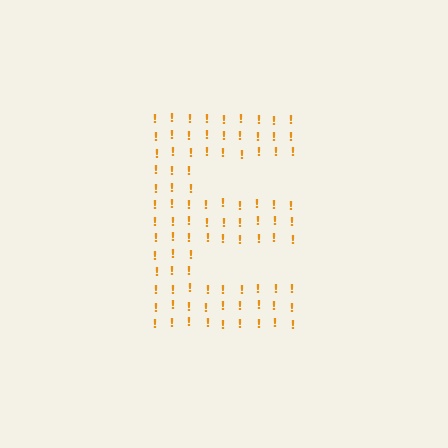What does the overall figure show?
The overall figure shows the letter E.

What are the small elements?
The small elements are exclamation marks.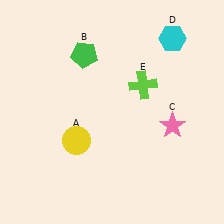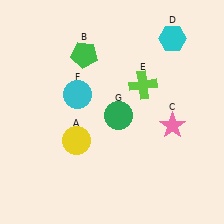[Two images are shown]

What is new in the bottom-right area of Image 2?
A green circle (G) was added in the bottom-right area of Image 2.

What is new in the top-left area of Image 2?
A cyan circle (F) was added in the top-left area of Image 2.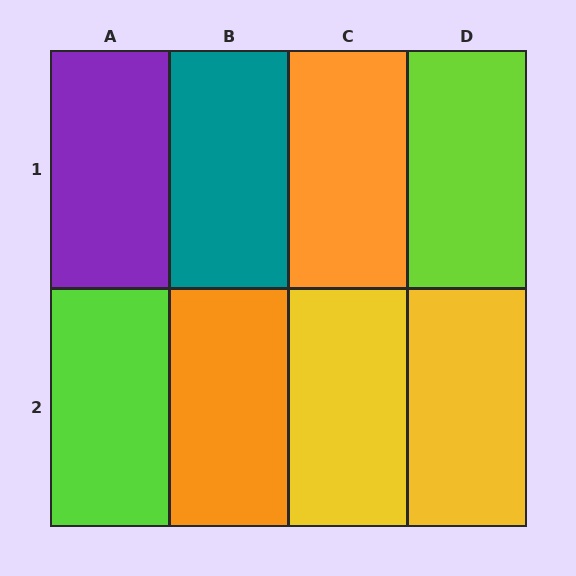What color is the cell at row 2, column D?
Yellow.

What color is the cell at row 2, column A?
Lime.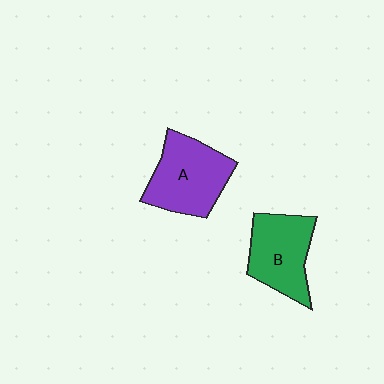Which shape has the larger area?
Shape A (purple).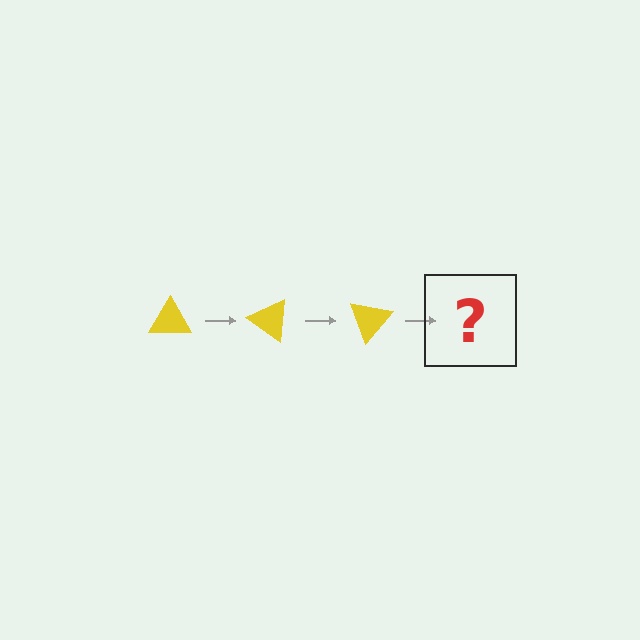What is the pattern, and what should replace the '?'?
The pattern is that the triangle rotates 35 degrees each step. The '?' should be a yellow triangle rotated 105 degrees.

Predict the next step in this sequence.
The next step is a yellow triangle rotated 105 degrees.